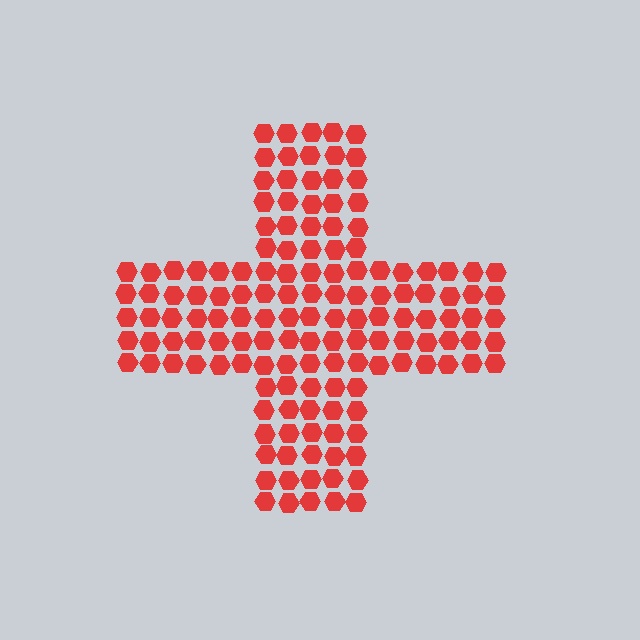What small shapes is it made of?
It is made of small hexagons.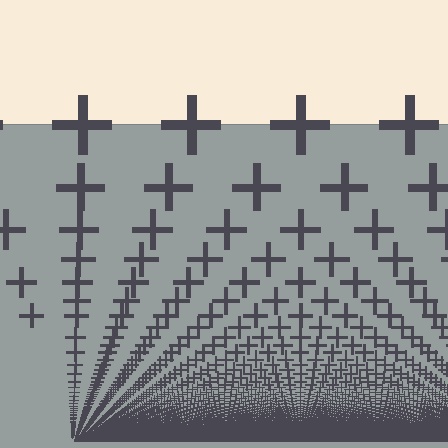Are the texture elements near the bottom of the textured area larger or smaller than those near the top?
Smaller. The gradient is inverted — elements near the bottom are smaller and denser.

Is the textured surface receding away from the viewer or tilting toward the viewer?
The surface appears to tilt toward the viewer. Texture elements get larger and sparser toward the top.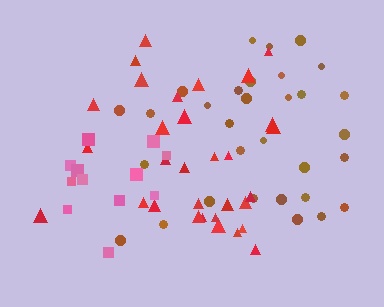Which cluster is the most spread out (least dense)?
Red.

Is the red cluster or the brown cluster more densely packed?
Brown.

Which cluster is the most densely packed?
Pink.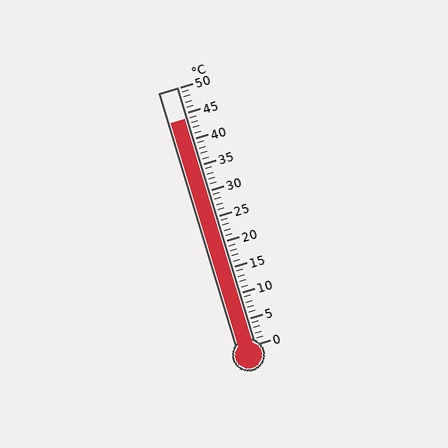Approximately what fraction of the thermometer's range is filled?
The thermometer is filled to approximately 90% of its range.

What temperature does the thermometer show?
The thermometer shows approximately 44°C.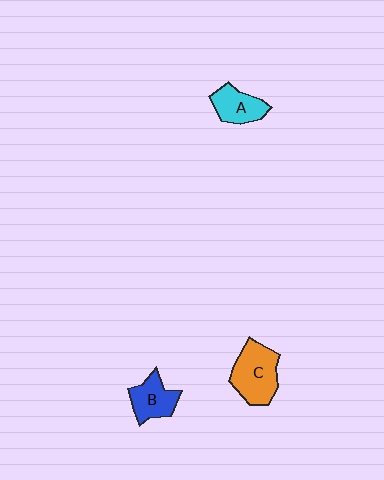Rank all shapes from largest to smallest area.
From largest to smallest: C (orange), B (blue), A (cyan).